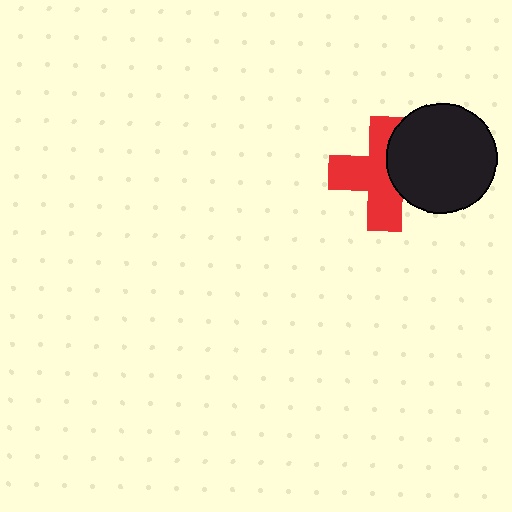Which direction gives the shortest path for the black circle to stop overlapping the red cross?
Moving right gives the shortest separation.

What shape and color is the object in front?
The object in front is a black circle.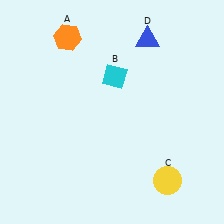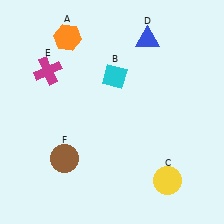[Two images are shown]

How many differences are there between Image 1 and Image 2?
There are 2 differences between the two images.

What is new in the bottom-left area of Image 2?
A brown circle (F) was added in the bottom-left area of Image 2.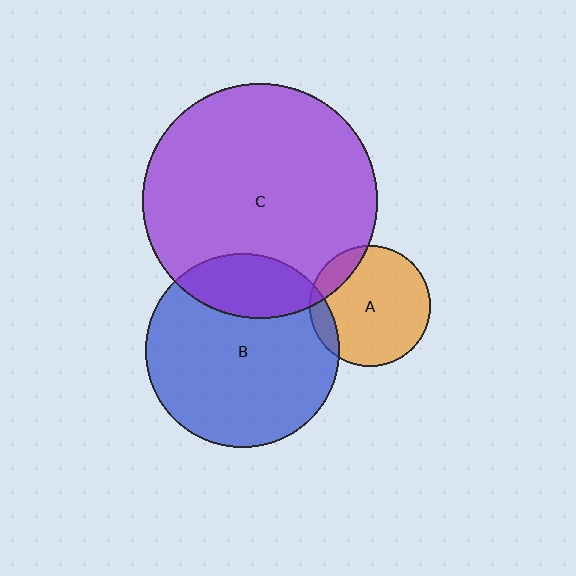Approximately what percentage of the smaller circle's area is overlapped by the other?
Approximately 10%.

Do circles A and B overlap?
Yes.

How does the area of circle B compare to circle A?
Approximately 2.6 times.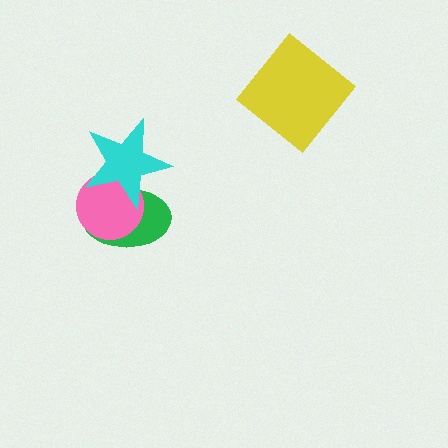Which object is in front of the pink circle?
The cyan star is in front of the pink circle.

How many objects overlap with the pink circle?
2 objects overlap with the pink circle.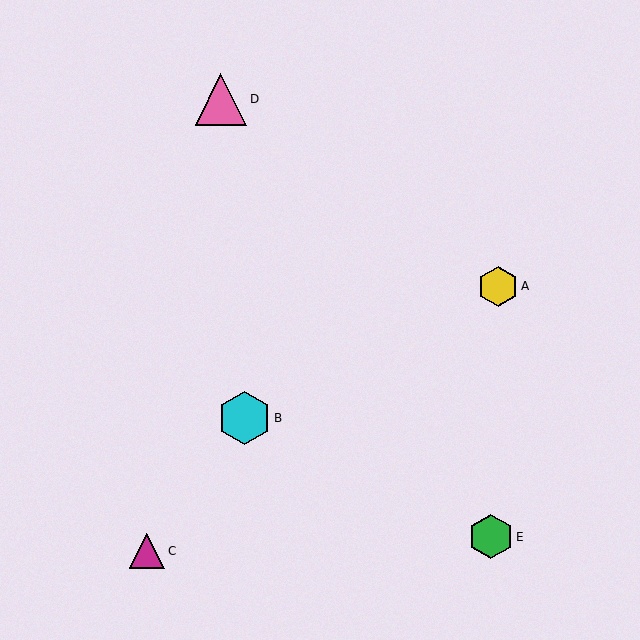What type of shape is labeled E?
Shape E is a green hexagon.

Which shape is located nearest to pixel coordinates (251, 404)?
The cyan hexagon (labeled B) at (245, 418) is nearest to that location.